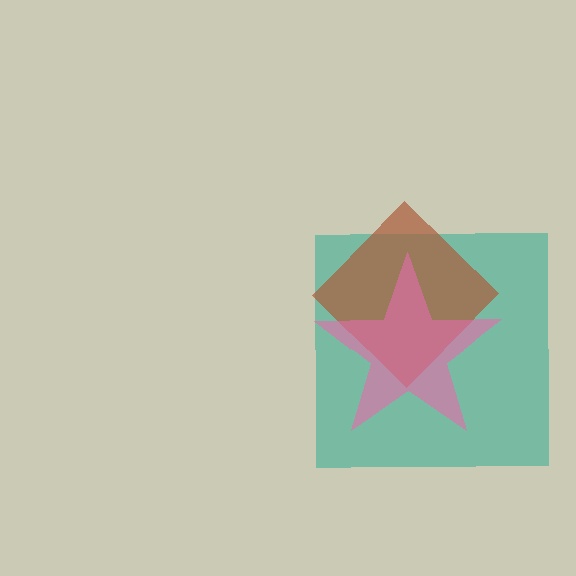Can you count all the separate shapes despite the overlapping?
Yes, there are 3 separate shapes.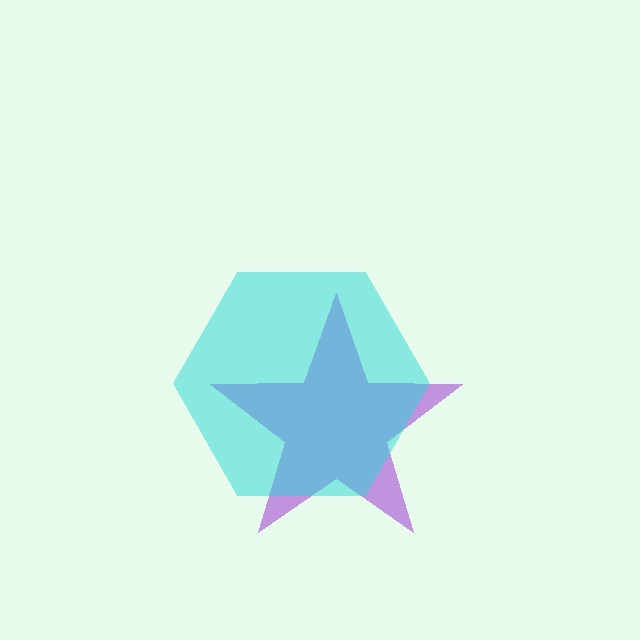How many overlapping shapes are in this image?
There are 2 overlapping shapes in the image.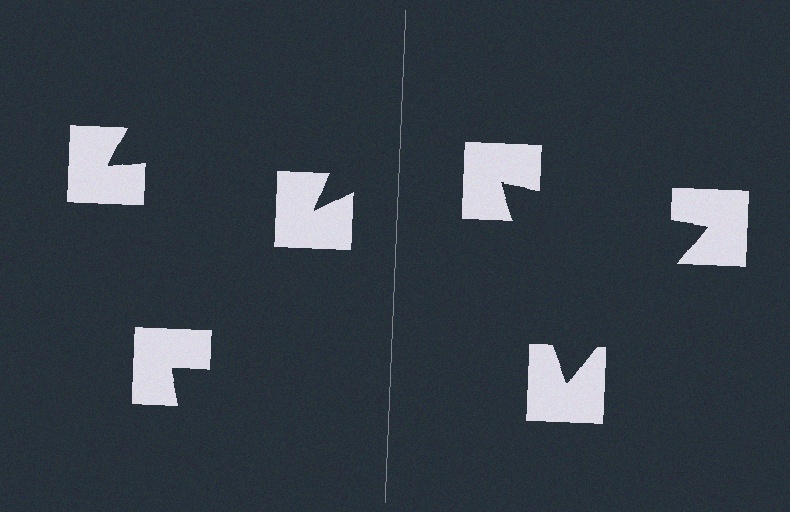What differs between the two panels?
The notched squares are positioned identically on both sides; only the wedge orientations differ. On the right they align to a triangle; on the left they are misaligned.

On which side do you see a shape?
An illusory triangle appears on the right side. On the left side the wedge cuts are rotated, so no coherent shape forms.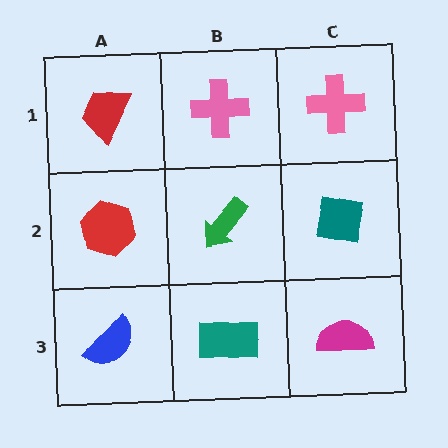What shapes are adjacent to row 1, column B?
A green arrow (row 2, column B), a red trapezoid (row 1, column A), a pink cross (row 1, column C).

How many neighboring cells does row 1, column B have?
3.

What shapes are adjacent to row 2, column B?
A pink cross (row 1, column B), a teal rectangle (row 3, column B), a red hexagon (row 2, column A), a teal square (row 2, column C).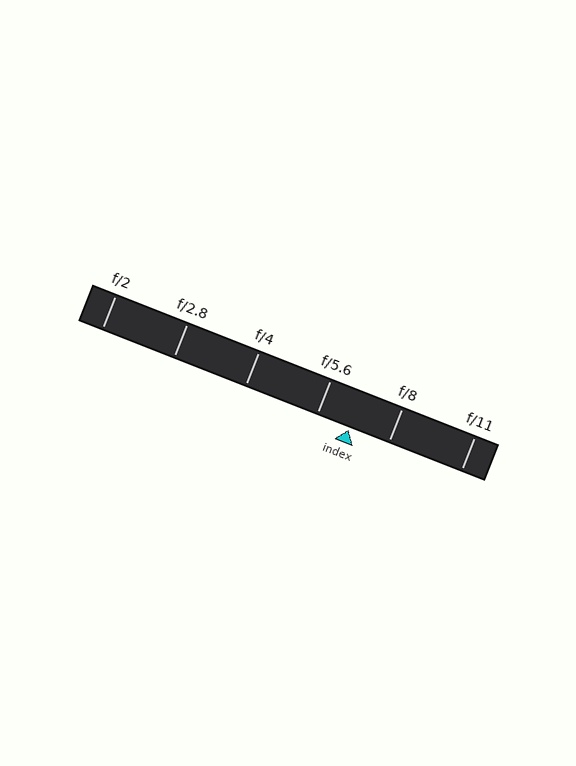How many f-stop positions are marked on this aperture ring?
There are 6 f-stop positions marked.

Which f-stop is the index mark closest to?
The index mark is closest to f/5.6.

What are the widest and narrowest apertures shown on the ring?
The widest aperture shown is f/2 and the narrowest is f/11.